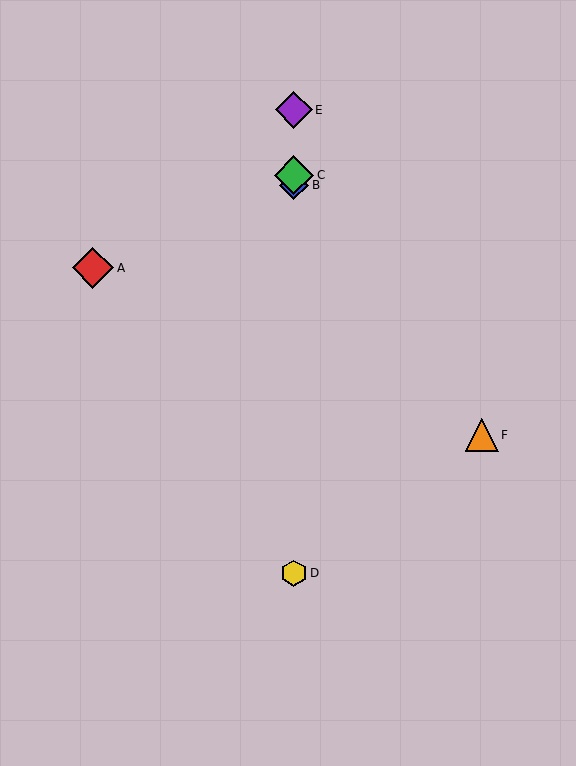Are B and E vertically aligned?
Yes, both are at x≈294.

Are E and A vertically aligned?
No, E is at x≈294 and A is at x≈93.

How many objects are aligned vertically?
4 objects (B, C, D, E) are aligned vertically.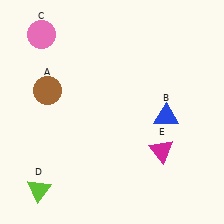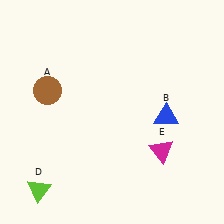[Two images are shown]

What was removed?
The pink circle (C) was removed in Image 2.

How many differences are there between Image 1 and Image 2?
There is 1 difference between the two images.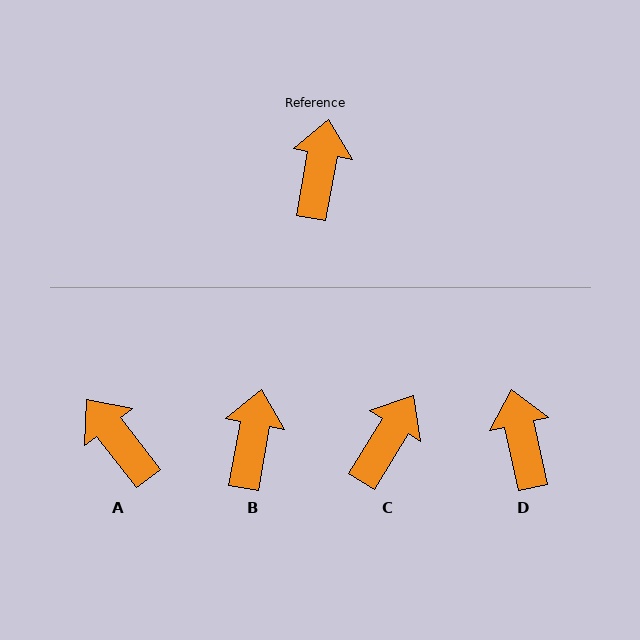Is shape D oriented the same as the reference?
No, it is off by about 22 degrees.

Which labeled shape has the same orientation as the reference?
B.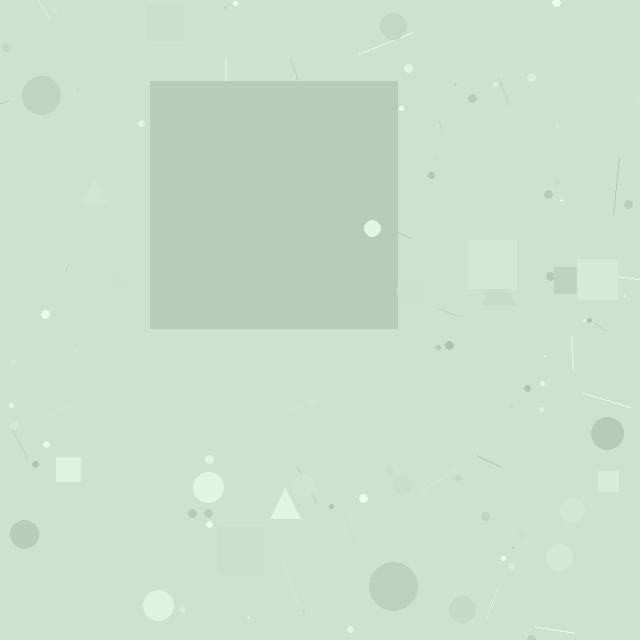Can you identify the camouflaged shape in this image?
The camouflaged shape is a square.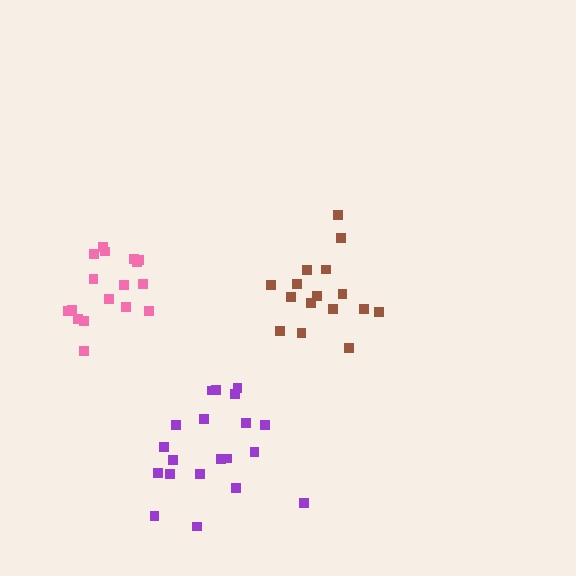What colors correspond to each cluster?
The clusters are colored: brown, pink, purple.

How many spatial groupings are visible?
There are 3 spatial groupings.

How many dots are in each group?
Group 1: 16 dots, Group 2: 17 dots, Group 3: 20 dots (53 total).